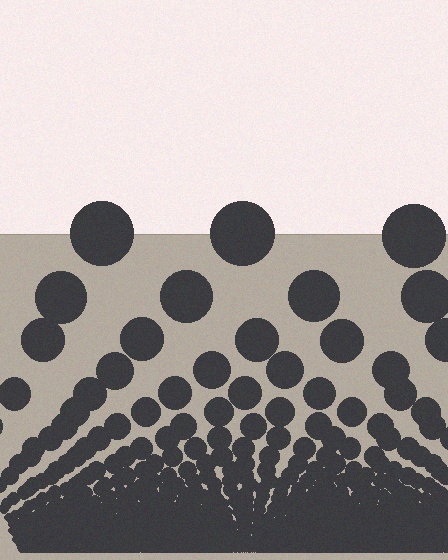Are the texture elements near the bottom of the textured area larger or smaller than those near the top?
Smaller. The gradient is inverted — elements near the bottom are smaller and denser.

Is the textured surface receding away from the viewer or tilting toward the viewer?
The surface appears to tilt toward the viewer. Texture elements get larger and sparser toward the top.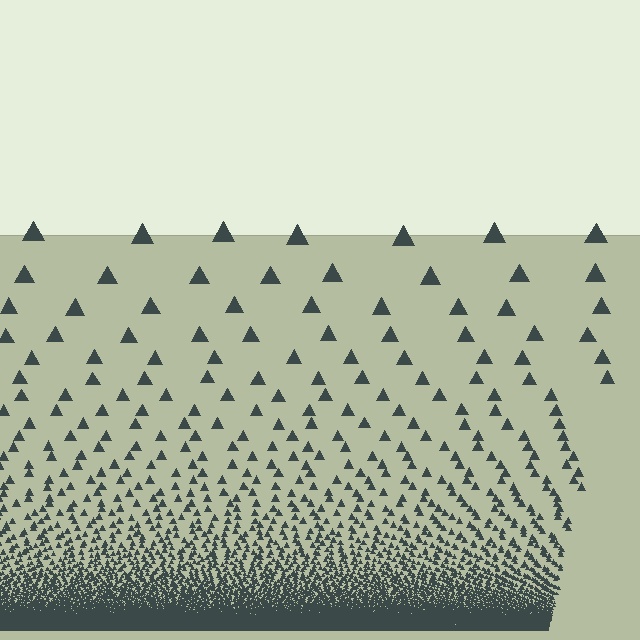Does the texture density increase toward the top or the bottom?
Density increases toward the bottom.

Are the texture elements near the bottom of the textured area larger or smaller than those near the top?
Smaller. The gradient is inverted — elements near the bottom are smaller and denser.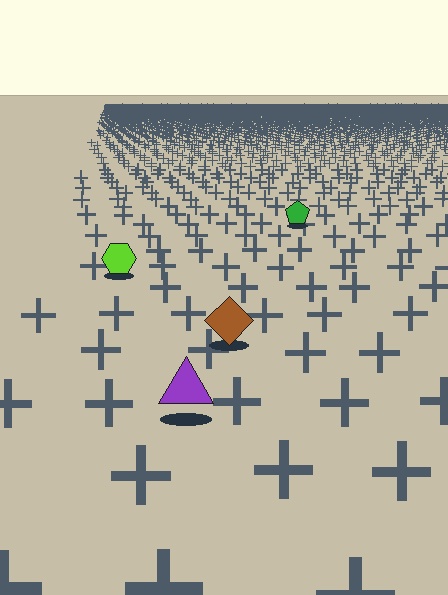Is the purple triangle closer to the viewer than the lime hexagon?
Yes. The purple triangle is closer — you can tell from the texture gradient: the ground texture is coarser near it.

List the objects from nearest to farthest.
From nearest to farthest: the purple triangle, the brown diamond, the lime hexagon, the green pentagon.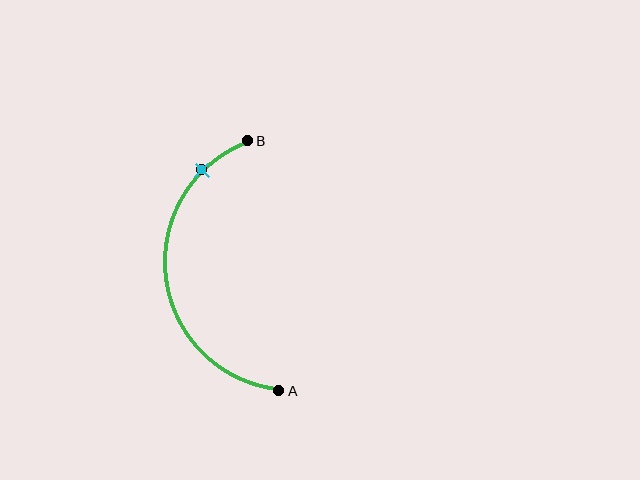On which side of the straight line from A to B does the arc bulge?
The arc bulges to the left of the straight line connecting A and B.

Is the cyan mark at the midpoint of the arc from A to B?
No. The cyan mark lies on the arc but is closer to endpoint B. The arc midpoint would be at the point on the curve equidistant along the arc from both A and B.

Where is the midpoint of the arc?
The arc midpoint is the point on the curve farthest from the straight line joining A and B. It sits to the left of that line.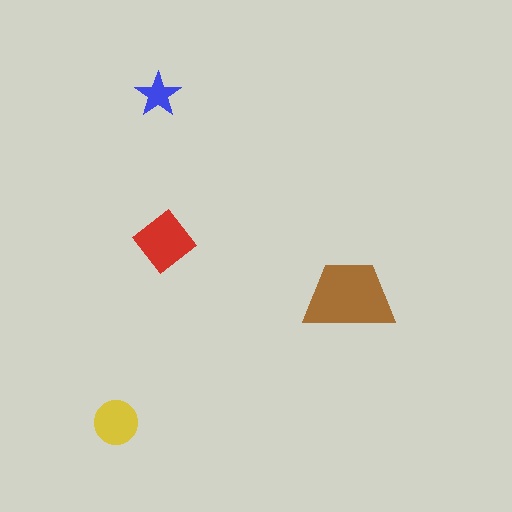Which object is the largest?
The brown trapezoid.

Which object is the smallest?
The blue star.